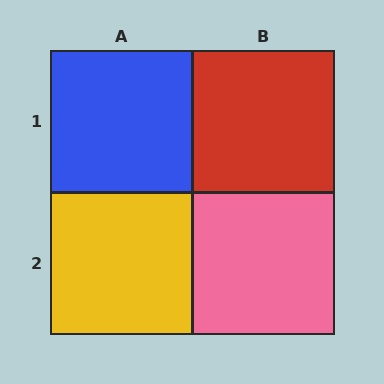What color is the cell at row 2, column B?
Pink.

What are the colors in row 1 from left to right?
Blue, red.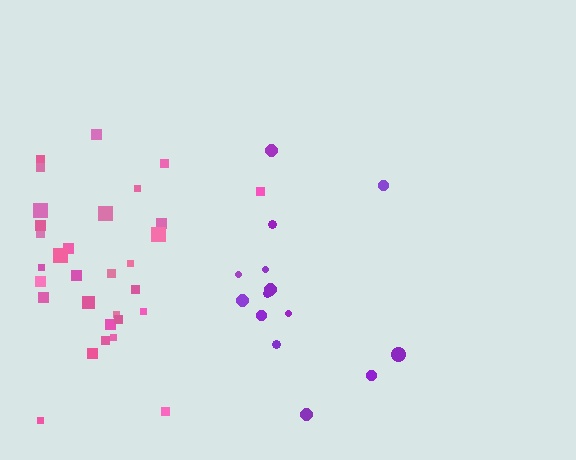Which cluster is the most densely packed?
Pink.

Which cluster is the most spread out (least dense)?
Purple.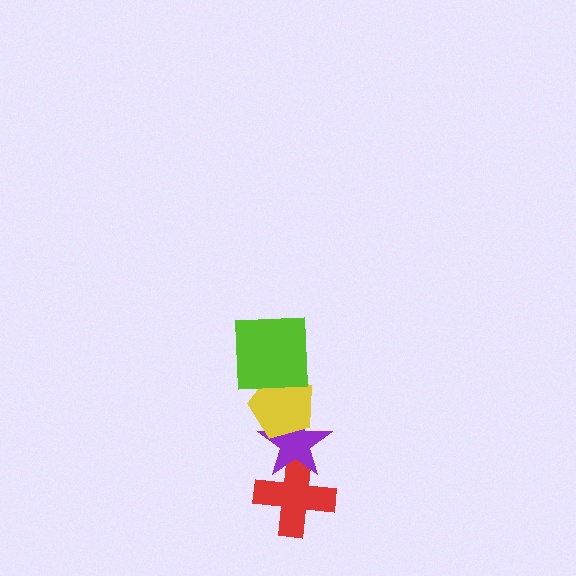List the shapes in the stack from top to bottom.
From top to bottom: the lime square, the yellow pentagon, the purple star, the red cross.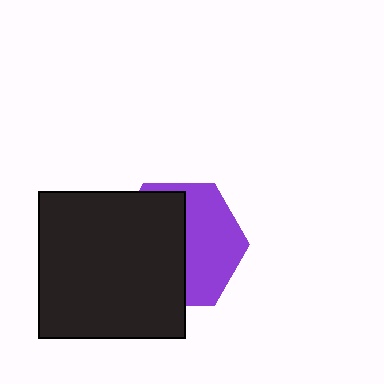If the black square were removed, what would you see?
You would see the complete purple hexagon.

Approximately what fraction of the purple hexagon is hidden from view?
Roughly 53% of the purple hexagon is hidden behind the black square.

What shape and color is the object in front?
The object in front is a black square.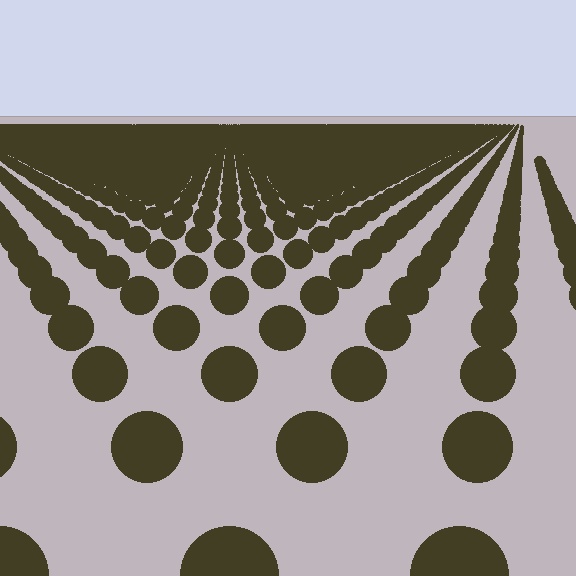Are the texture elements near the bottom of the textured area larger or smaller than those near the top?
Larger. Near the bottom, elements are closer to the viewer and appear at a bigger on-screen size.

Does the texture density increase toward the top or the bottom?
Density increases toward the top.